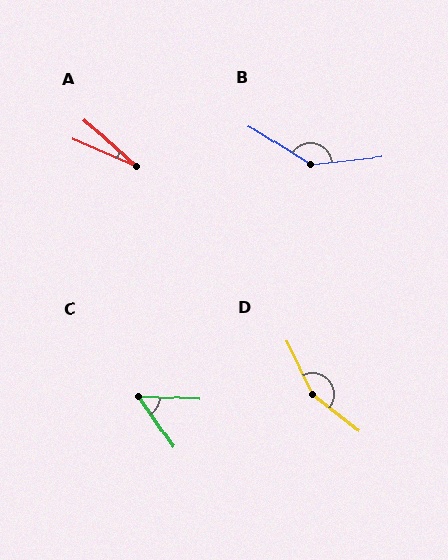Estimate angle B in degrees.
Approximately 141 degrees.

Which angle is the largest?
D, at approximately 154 degrees.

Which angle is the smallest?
A, at approximately 19 degrees.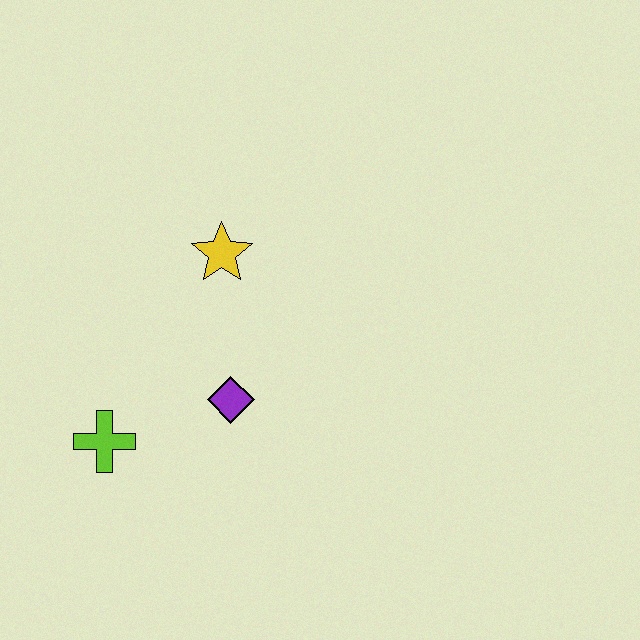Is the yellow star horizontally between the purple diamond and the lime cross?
Yes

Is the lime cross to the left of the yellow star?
Yes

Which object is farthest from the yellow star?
The lime cross is farthest from the yellow star.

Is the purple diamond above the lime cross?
Yes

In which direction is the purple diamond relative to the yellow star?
The purple diamond is below the yellow star.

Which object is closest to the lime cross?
The purple diamond is closest to the lime cross.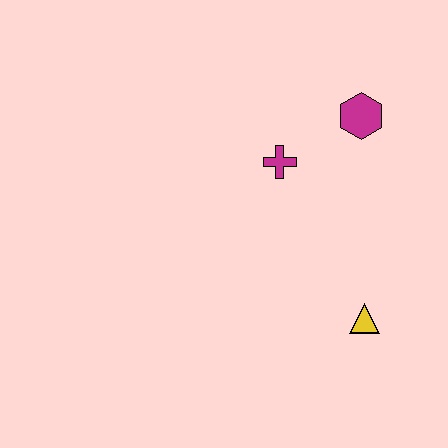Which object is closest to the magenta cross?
The magenta hexagon is closest to the magenta cross.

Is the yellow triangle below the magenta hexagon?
Yes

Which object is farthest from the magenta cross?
The yellow triangle is farthest from the magenta cross.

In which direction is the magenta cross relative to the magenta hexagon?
The magenta cross is to the left of the magenta hexagon.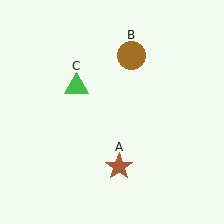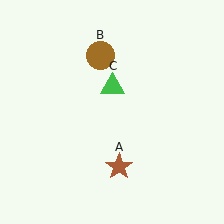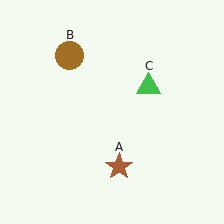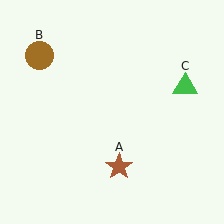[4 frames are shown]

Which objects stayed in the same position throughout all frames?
Brown star (object A) remained stationary.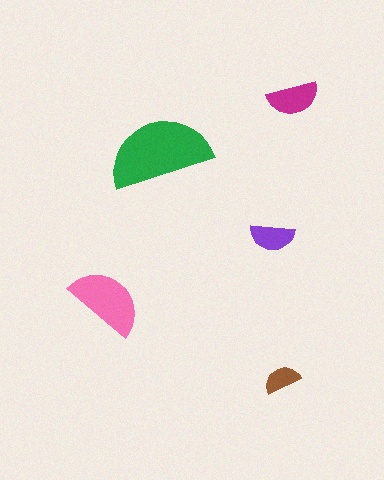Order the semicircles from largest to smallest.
the green one, the pink one, the magenta one, the purple one, the brown one.